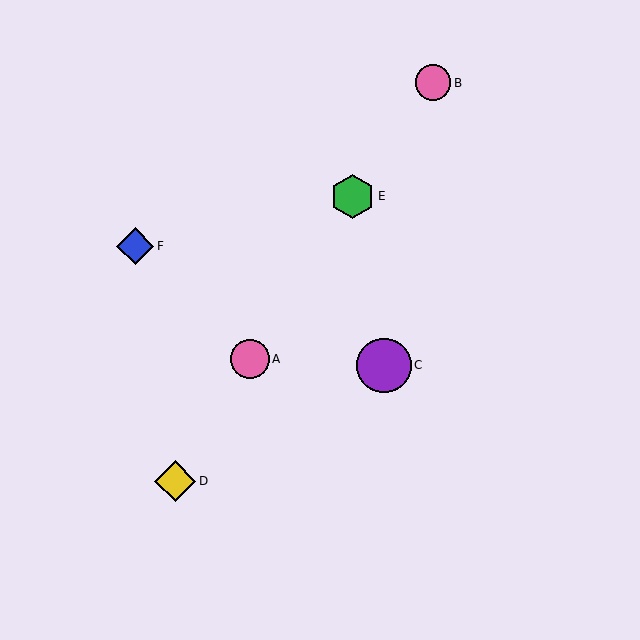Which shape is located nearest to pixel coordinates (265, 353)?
The pink circle (labeled A) at (250, 359) is nearest to that location.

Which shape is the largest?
The purple circle (labeled C) is the largest.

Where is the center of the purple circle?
The center of the purple circle is at (384, 365).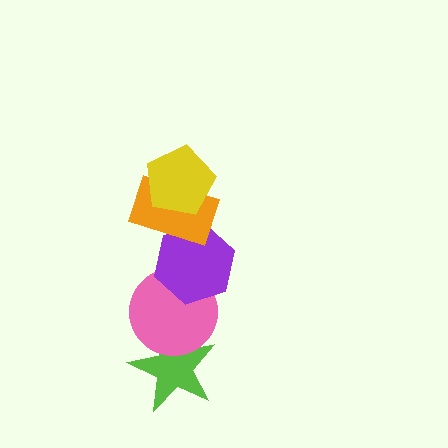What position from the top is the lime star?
The lime star is 5th from the top.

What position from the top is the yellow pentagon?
The yellow pentagon is 1st from the top.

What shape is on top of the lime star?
The pink circle is on top of the lime star.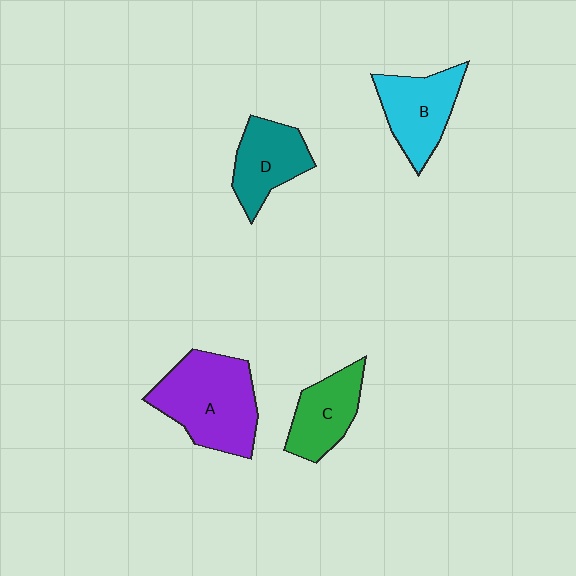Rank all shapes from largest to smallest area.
From largest to smallest: A (purple), B (cyan), D (teal), C (green).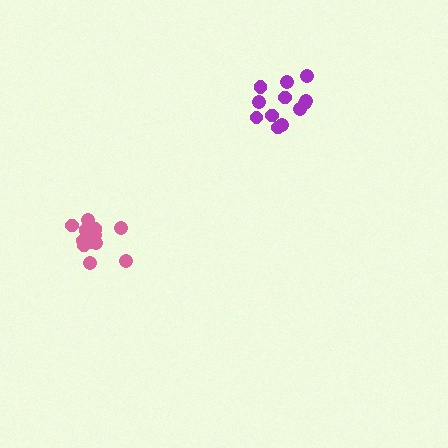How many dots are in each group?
Group 1: 12 dots, Group 2: 12 dots (24 total).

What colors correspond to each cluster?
The clusters are colored: purple, pink.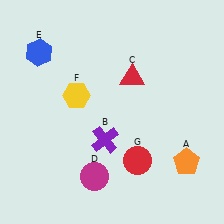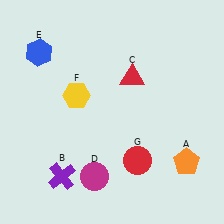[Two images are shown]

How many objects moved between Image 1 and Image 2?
1 object moved between the two images.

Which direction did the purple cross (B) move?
The purple cross (B) moved left.